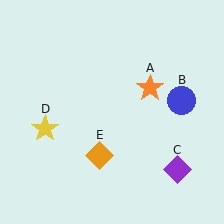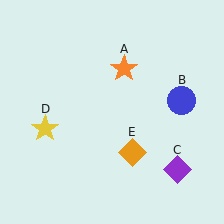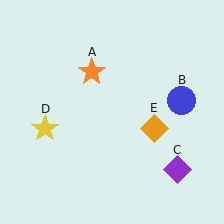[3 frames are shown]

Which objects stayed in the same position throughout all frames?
Blue circle (object B) and purple diamond (object C) and yellow star (object D) remained stationary.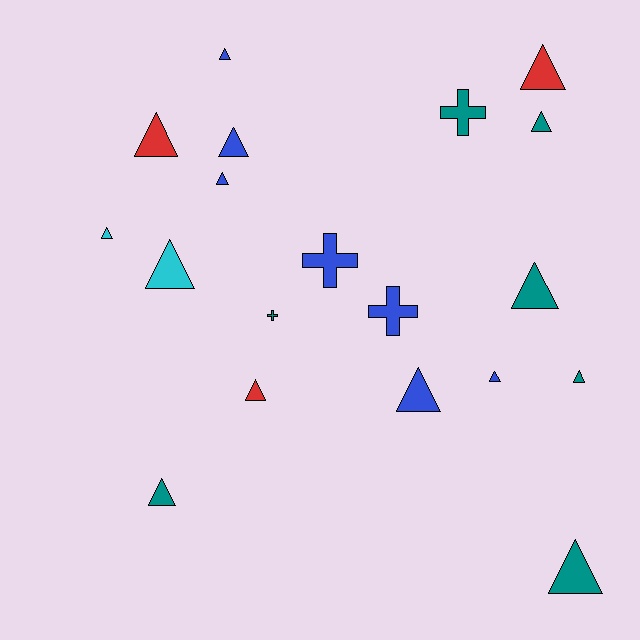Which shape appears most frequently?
Triangle, with 15 objects.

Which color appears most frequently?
Blue, with 7 objects.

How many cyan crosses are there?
There are no cyan crosses.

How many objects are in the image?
There are 19 objects.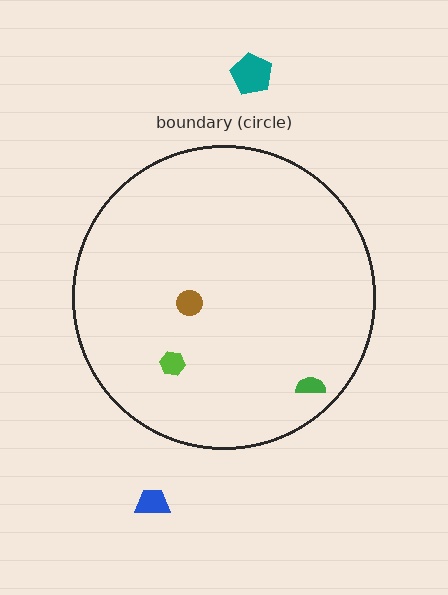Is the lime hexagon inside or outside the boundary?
Inside.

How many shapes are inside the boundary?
3 inside, 2 outside.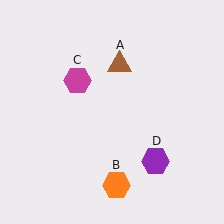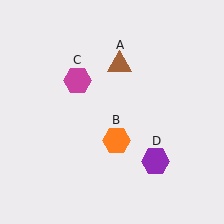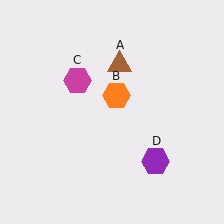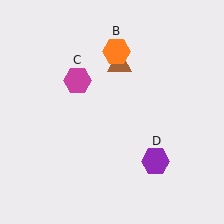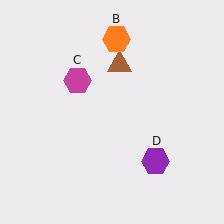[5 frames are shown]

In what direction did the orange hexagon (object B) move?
The orange hexagon (object B) moved up.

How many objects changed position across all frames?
1 object changed position: orange hexagon (object B).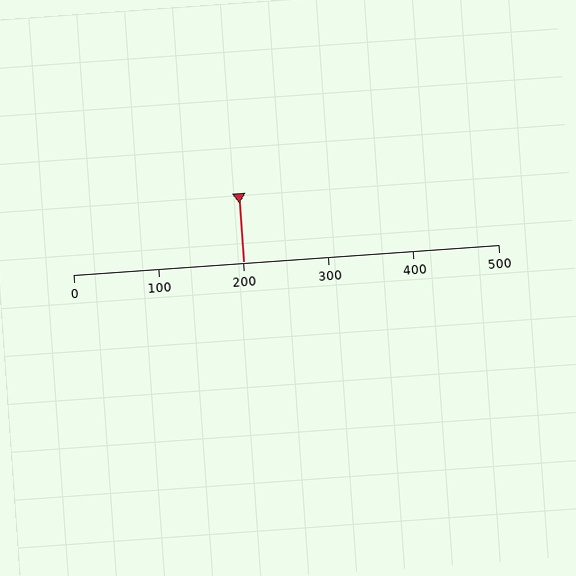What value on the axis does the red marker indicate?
The marker indicates approximately 200.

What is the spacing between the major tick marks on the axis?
The major ticks are spaced 100 apart.